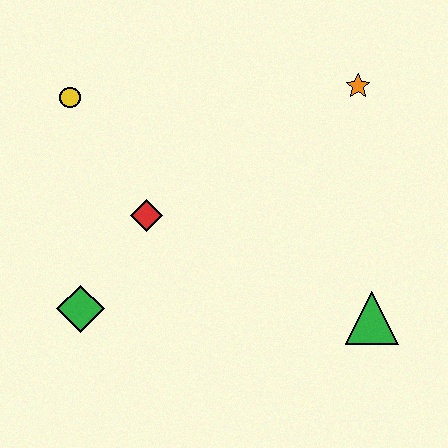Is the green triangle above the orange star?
No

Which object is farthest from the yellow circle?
The green triangle is farthest from the yellow circle.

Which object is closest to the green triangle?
The orange star is closest to the green triangle.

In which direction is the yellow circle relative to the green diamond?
The yellow circle is above the green diamond.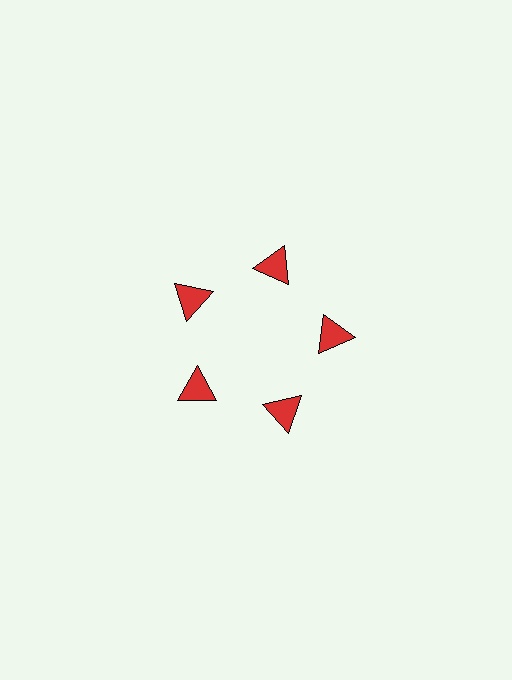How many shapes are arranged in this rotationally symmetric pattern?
There are 5 shapes, arranged in 5 groups of 1.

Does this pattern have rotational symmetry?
Yes, this pattern has 5-fold rotational symmetry. It looks the same after rotating 72 degrees around the center.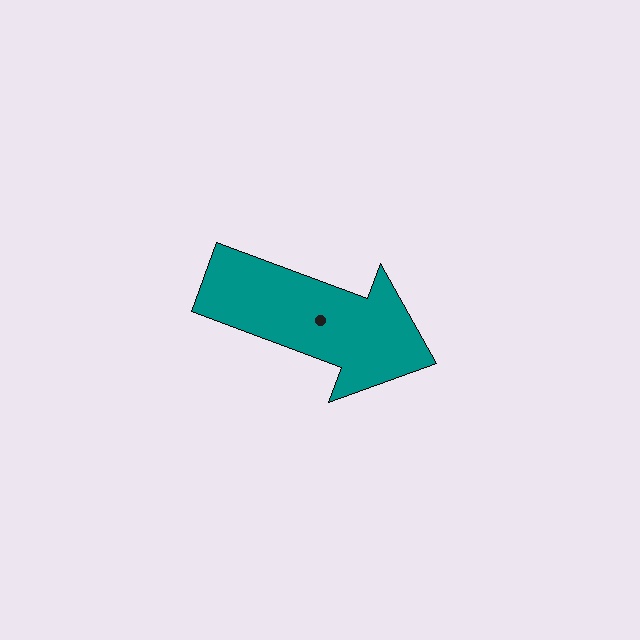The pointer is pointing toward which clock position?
Roughly 4 o'clock.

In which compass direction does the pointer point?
East.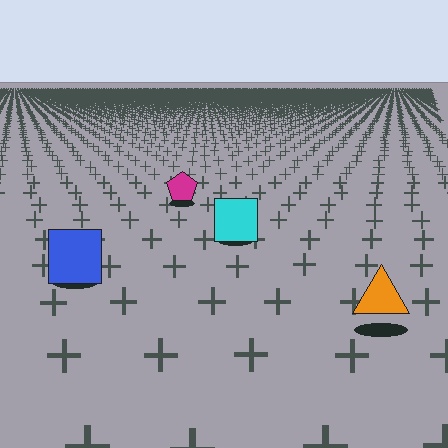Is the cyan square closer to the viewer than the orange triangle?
No. The orange triangle is closer — you can tell from the texture gradient: the ground texture is coarser near it.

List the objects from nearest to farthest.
From nearest to farthest: the orange triangle, the blue square, the cyan square, the magenta pentagon.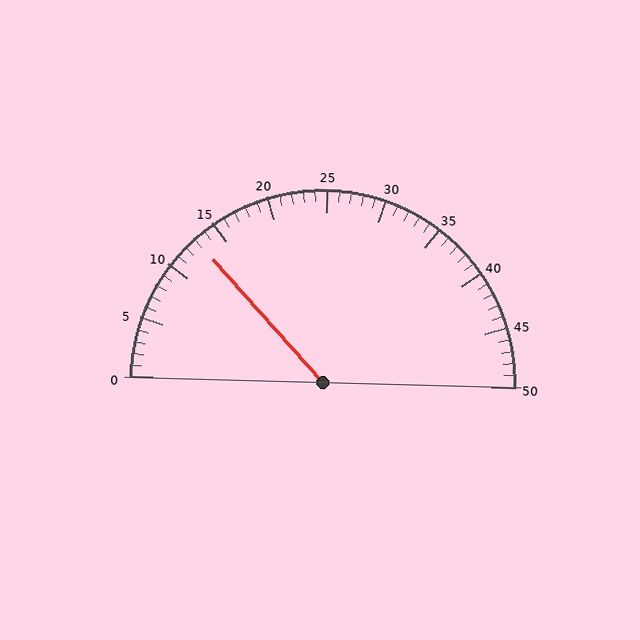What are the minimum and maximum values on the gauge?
The gauge ranges from 0 to 50.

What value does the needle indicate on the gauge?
The needle indicates approximately 13.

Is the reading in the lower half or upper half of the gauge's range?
The reading is in the lower half of the range (0 to 50).